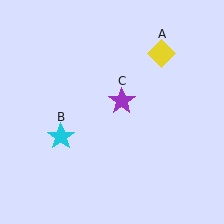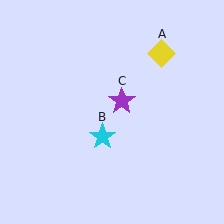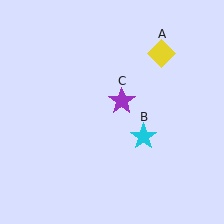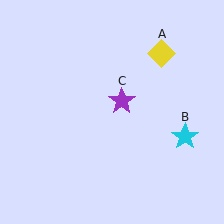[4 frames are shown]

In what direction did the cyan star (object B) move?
The cyan star (object B) moved right.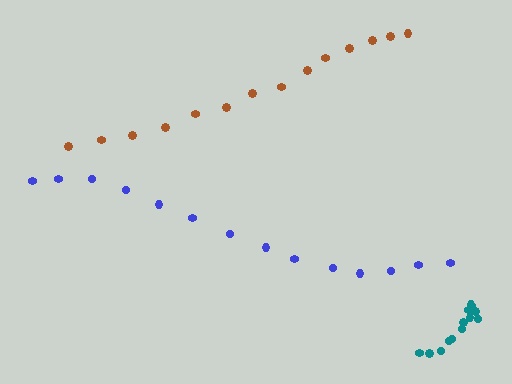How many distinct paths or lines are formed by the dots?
There are 3 distinct paths.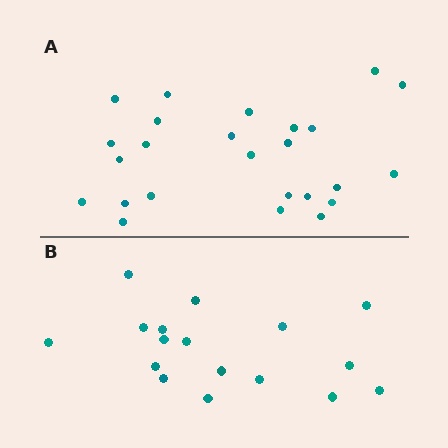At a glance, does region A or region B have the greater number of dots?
Region A (the top region) has more dots.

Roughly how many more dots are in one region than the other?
Region A has roughly 8 or so more dots than region B.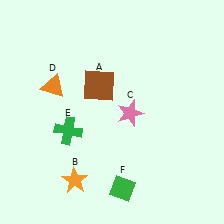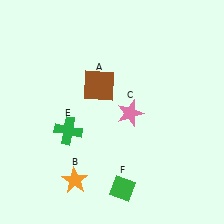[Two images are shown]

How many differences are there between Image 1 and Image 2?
There is 1 difference between the two images.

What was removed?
The orange triangle (D) was removed in Image 2.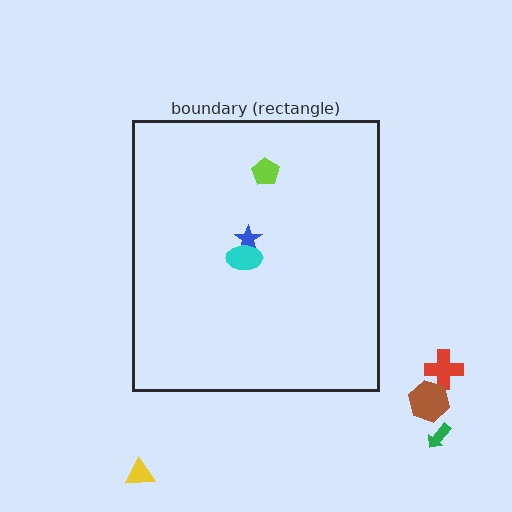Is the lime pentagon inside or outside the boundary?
Inside.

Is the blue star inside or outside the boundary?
Inside.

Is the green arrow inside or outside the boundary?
Outside.